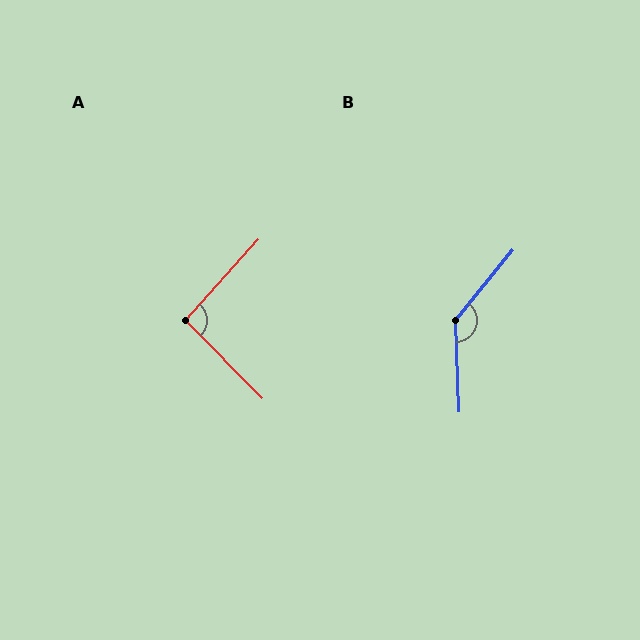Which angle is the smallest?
A, at approximately 93 degrees.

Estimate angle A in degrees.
Approximately 93 degrees.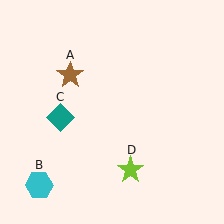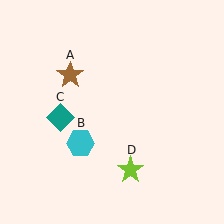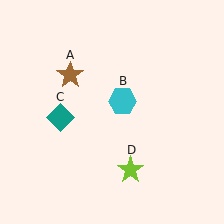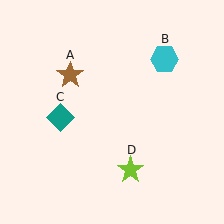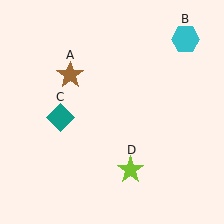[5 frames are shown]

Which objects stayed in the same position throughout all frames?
Brown star (object A) and teal diamond (object C) and lime star (object D) remained stationary.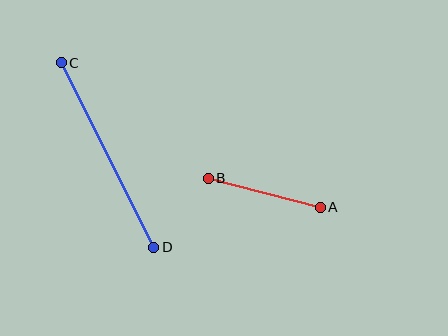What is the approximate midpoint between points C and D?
The midpoint is at approximately (107, 155) pixels.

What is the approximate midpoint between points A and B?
The midpoint is at approximately (264, 193) pixels.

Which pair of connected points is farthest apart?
Points C and D are farthest apart.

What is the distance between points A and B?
The distance is approximately 115 pixels.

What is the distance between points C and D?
The distance is approximately 206 pixels.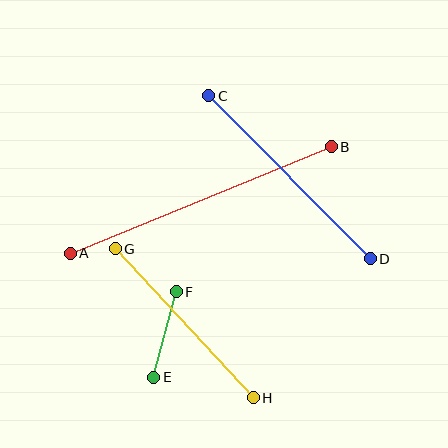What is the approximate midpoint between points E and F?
The midpoint is at approximately (165, 334) pixels.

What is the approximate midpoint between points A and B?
The midpoint is at approximately (201, 200) pixels.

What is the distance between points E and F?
The distance is approximately 88 pixels.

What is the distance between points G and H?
The distance is approximately 203 pixels.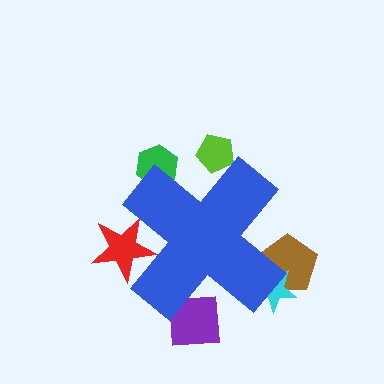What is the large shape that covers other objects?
A blue cross.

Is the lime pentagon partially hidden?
Yes, the lime pentagon is partially hidden behind the blue cross.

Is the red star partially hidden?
Yes, the red star is partially hidden behind the blue cross.